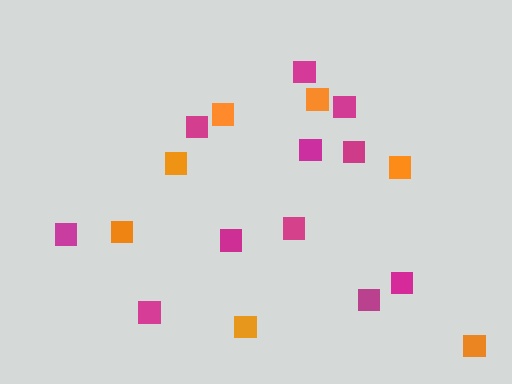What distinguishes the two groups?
There are 2 groups: one group of orange squares (7) and one group of magenta squares (11).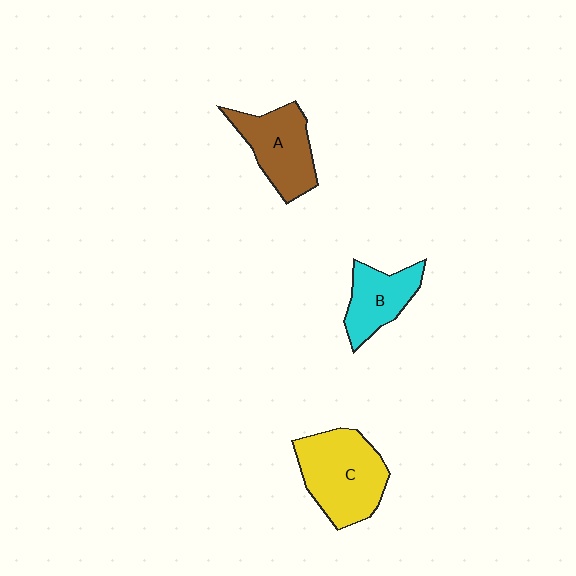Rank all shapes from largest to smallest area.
From largest to smallest: C (yellow), A (brown), B (cyan).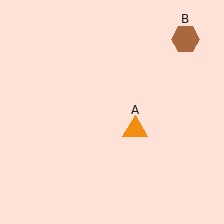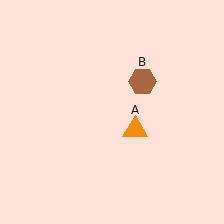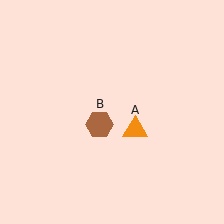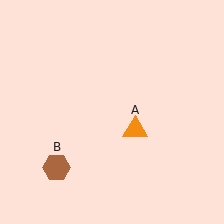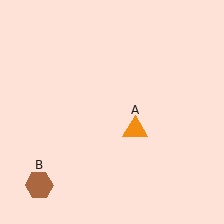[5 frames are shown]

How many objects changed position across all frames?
1 object changed position: brown hexagon (object B).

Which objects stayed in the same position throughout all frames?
Orange triangle (object A) remained stationary.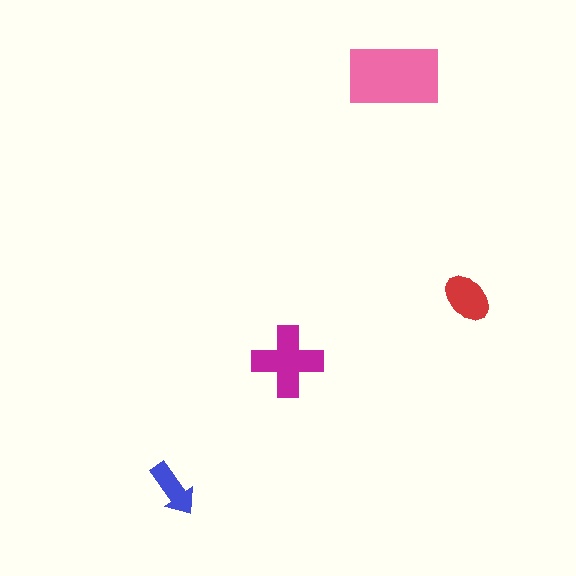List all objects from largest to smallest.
The pink rectangle, the magenta cross, the red ellipse, the blue arrow.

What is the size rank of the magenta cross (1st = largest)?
2nd.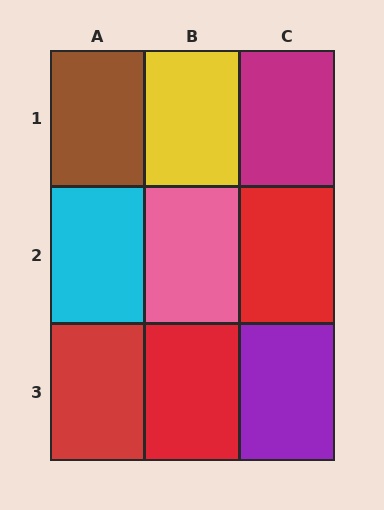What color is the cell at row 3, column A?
Red.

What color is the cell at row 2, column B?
Pink.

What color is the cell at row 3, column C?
Purple.